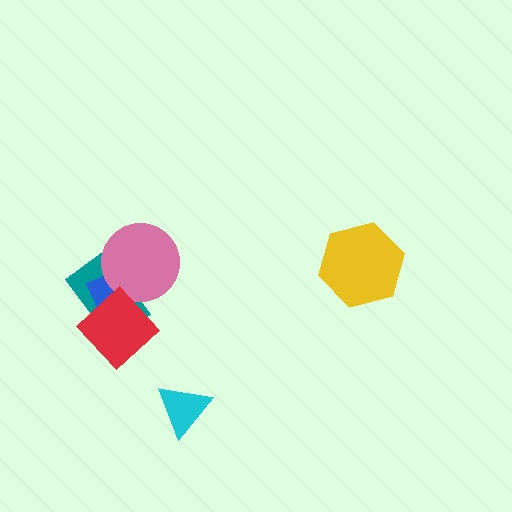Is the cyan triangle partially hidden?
No, no other shape covers it.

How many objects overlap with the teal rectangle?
3 objects overlap with the teal rectangle.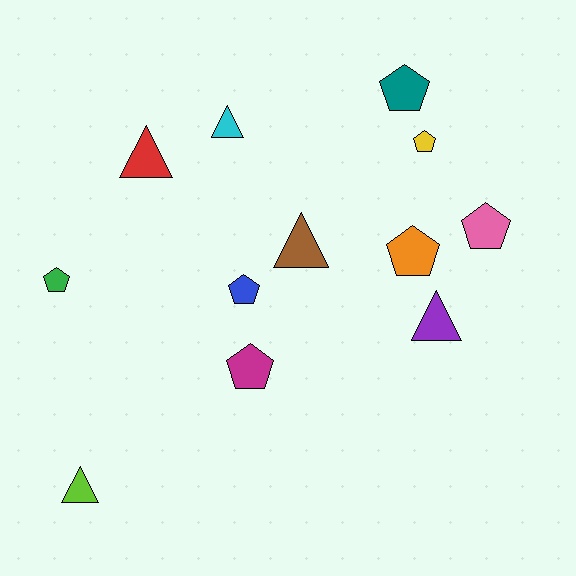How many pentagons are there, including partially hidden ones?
There are 7 pentagons.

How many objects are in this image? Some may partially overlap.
There are 12 objects.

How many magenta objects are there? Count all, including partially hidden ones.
There is 1 magenta object.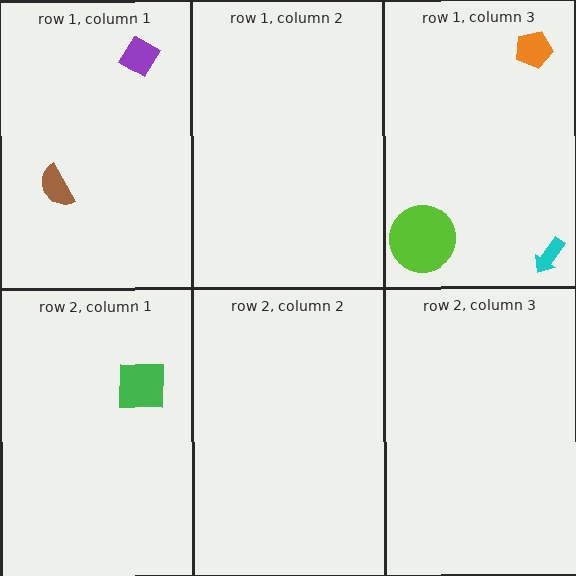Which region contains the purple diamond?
The row 1, column 1 region.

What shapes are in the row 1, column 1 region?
The purple diamond, the brown semicircle.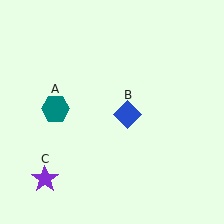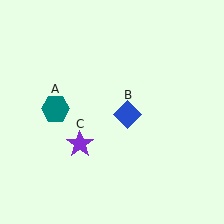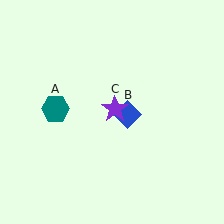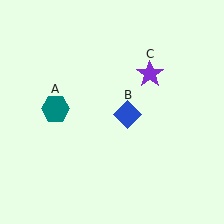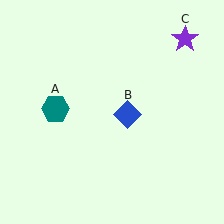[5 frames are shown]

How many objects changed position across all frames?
1 object changed position: purple star (object C).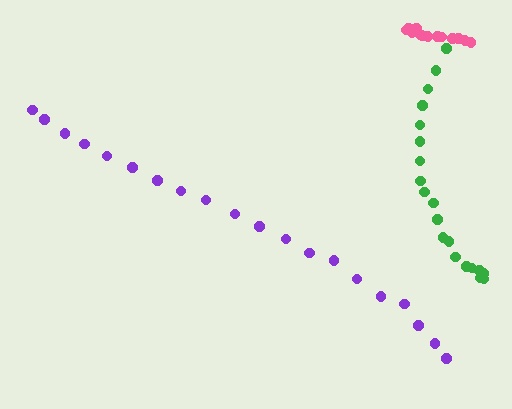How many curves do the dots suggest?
There are 3 distinct paths.